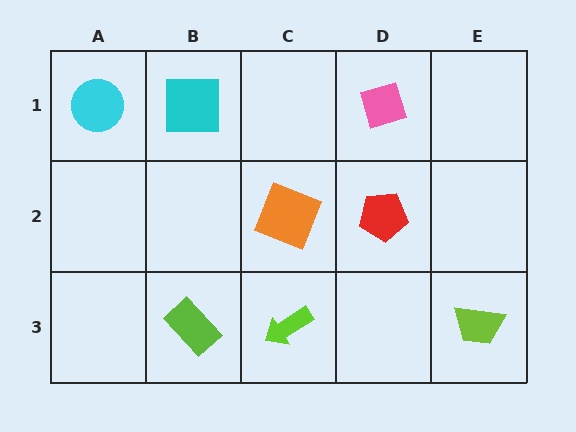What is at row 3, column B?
A lime rectangle.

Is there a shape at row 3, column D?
No, that cell is empty.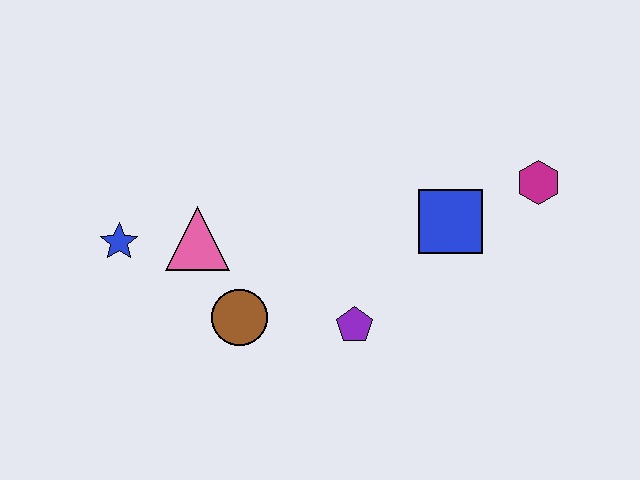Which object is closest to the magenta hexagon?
The blue square is closest to the magenta hexagon.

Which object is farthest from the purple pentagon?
The blue star is farthest from the purple pentagon.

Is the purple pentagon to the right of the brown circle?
Yes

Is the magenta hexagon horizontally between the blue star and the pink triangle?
No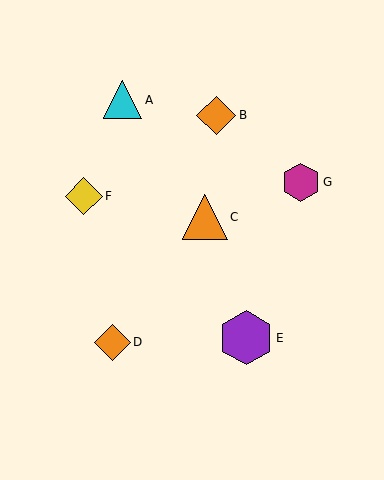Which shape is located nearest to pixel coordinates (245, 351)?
The purple hexagon (labeled E) at (246, 338) is nearest to that location.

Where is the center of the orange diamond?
The center of the orange diamond is at (113, 342).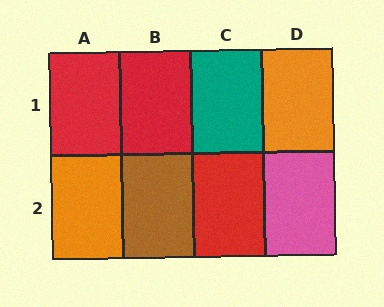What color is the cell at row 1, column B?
Red.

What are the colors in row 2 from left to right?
Orange, brown, red, pink.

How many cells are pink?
1 cell is pink.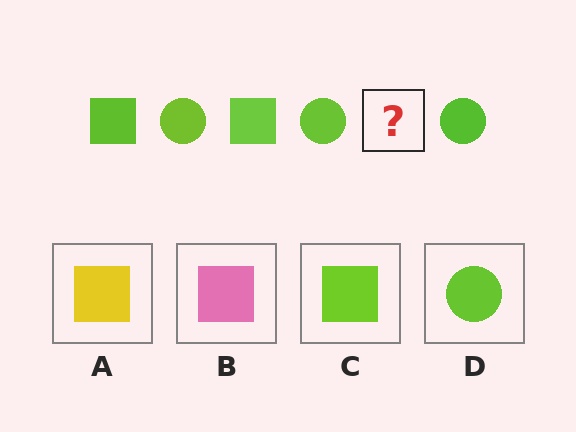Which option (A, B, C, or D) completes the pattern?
C.